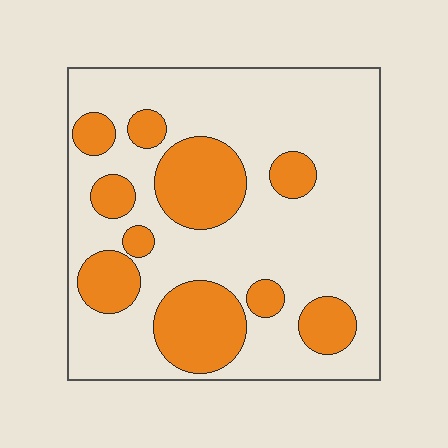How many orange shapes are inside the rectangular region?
10.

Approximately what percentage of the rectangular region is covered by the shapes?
Approximately 30%.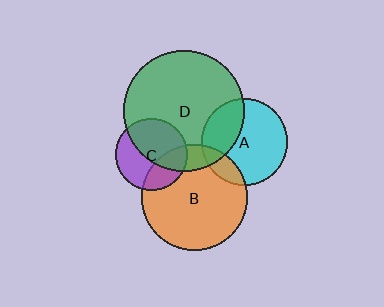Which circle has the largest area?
Circle D (green).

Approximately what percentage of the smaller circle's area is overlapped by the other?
Approximately 15%.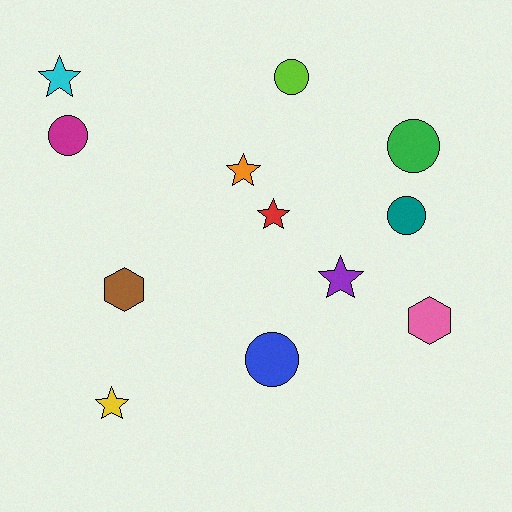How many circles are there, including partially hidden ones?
There are 5 circles.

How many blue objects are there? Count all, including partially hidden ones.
There is 1 blue object.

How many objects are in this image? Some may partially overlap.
There are 12 objects.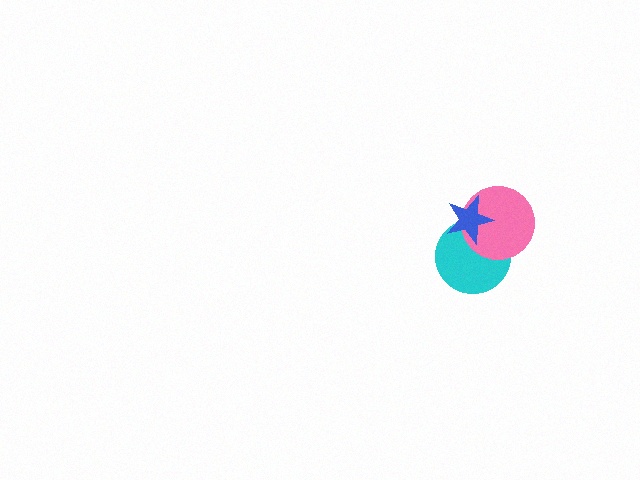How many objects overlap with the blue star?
2 objects overlap with the blue star.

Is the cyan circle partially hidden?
Yes, it is partially covered by another shape.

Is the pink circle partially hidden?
Yes, it is partially covered by another shape.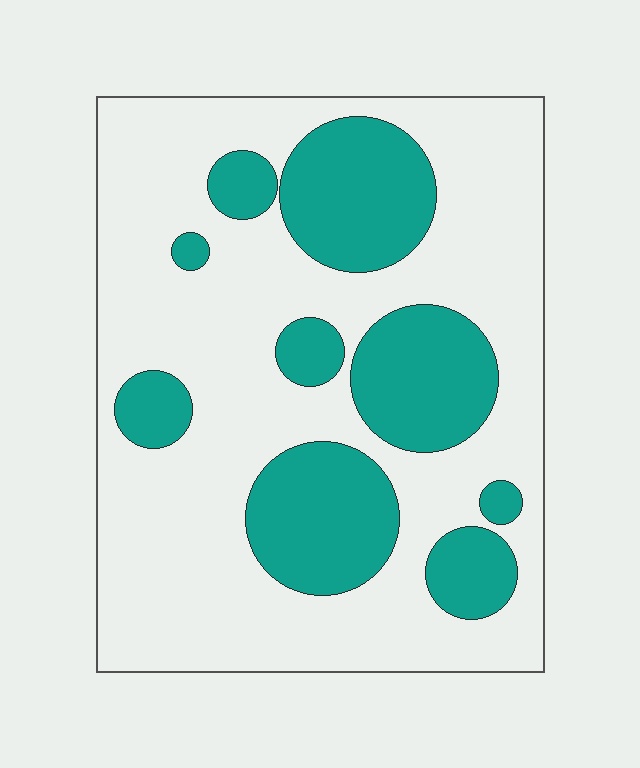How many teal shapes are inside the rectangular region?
9.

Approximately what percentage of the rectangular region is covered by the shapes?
Approximately 30%.